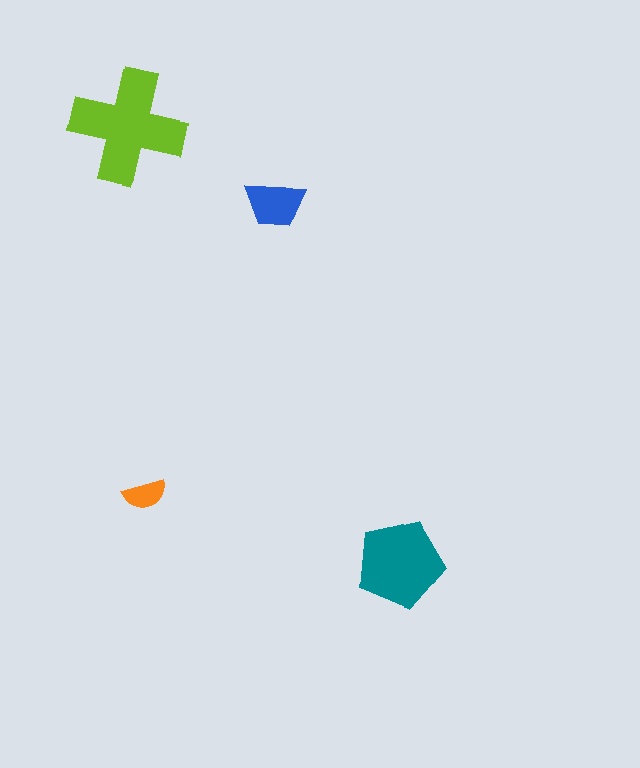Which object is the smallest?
The orange semicircle.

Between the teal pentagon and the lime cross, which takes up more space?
The lime cross.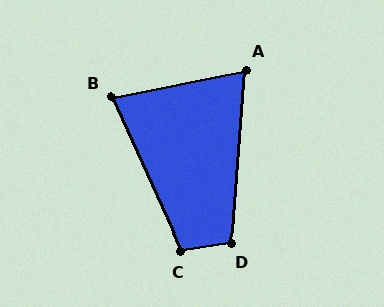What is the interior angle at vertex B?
Approximately 77 degrees (acute).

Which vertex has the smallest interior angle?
A, at approximately 75 degrees.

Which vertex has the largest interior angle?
C, at approximately 105 degrees.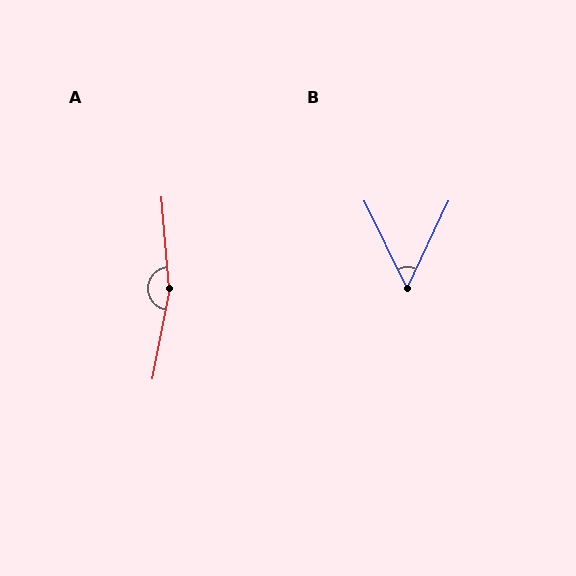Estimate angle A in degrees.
Approximately 165 degrees.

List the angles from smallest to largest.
B (51°), A (165°).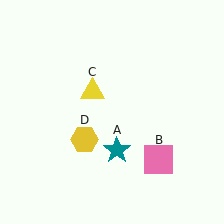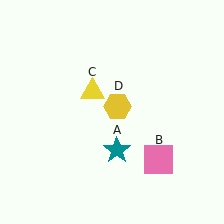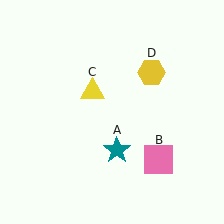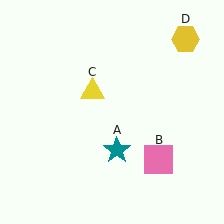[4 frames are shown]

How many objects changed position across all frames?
1 object changed position: yellow hexagon (object D).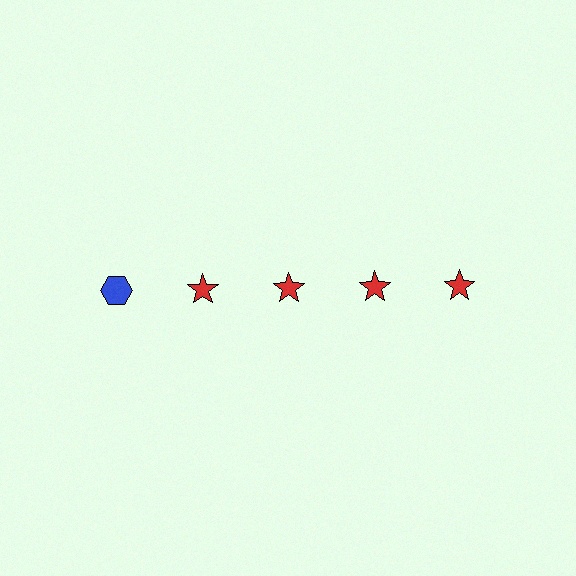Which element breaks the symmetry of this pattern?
The blue hexagon in the top row, leftmost column breaks the symmetry. All other shapes are red stars.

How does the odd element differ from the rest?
It differs in both color (blue instead of red) and shape (hexagon instead of star).